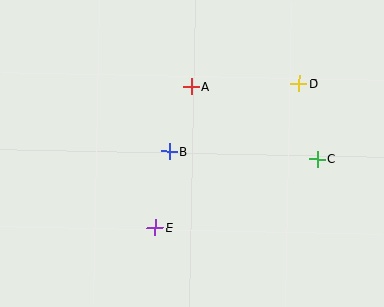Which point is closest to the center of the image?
Point B at (169, 151) is closest to the center.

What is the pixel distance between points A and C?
The distance between A and C is 145 pixels.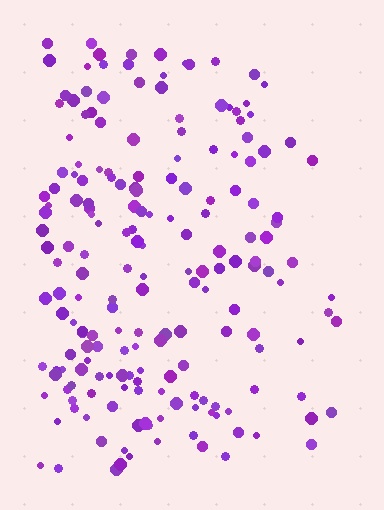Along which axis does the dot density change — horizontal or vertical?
Horizontal.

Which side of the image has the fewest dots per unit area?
The right.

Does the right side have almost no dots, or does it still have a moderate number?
Still a moderate number, just noticeably fewer than the left.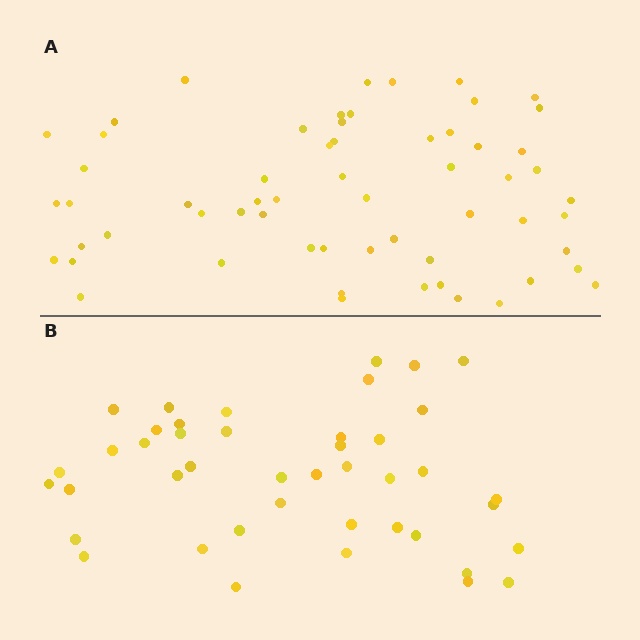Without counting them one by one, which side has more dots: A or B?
Region A (the top region) has more dots.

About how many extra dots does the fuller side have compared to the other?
Region A has approximately 15 more dots than region B.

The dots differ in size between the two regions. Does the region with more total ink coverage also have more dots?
No. Region B has more total ink coverage because its dots are larger, but region A actually contains more individual dots. Total area can be misleading — the number of items is what matters here.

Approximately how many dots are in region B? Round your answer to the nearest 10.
About 40 dots. (The exact count is 43, which rounds to 40.)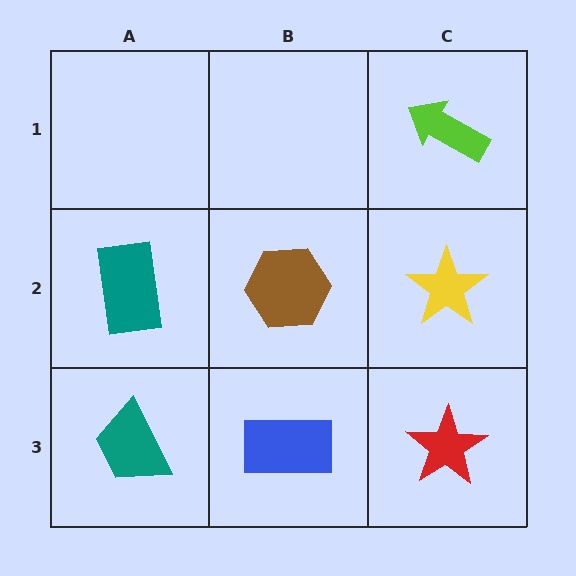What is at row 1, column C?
A lime arrow.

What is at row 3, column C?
A red star.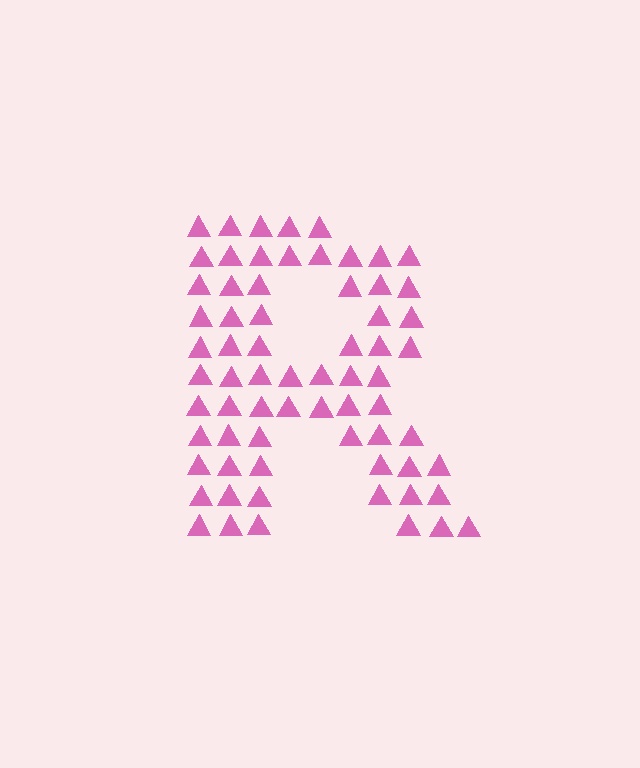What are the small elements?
The small elements are triangles.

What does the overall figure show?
The overall figure shows the letter R.